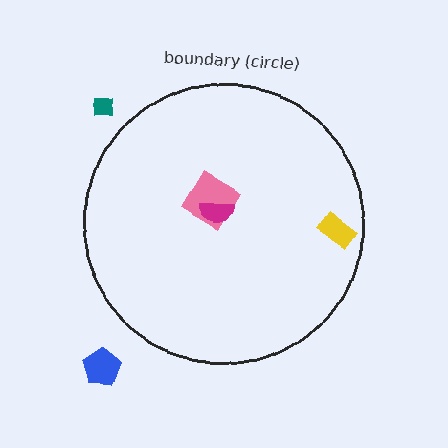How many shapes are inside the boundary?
3 inside, 2 outside.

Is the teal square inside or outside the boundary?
Outside.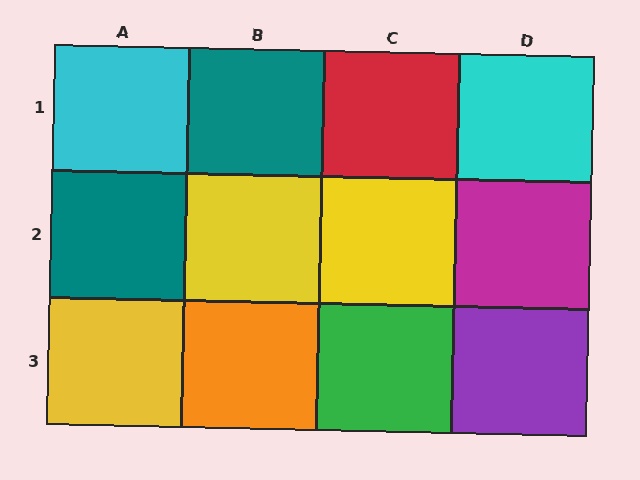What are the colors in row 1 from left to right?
Cyan, teal, red, cyan.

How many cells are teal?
2 cells are teal.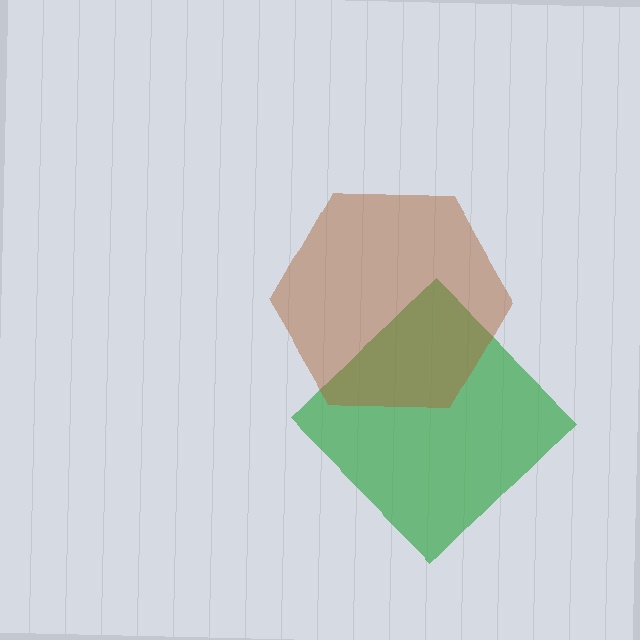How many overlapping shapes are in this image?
There are 2 overlapping shapes in the image.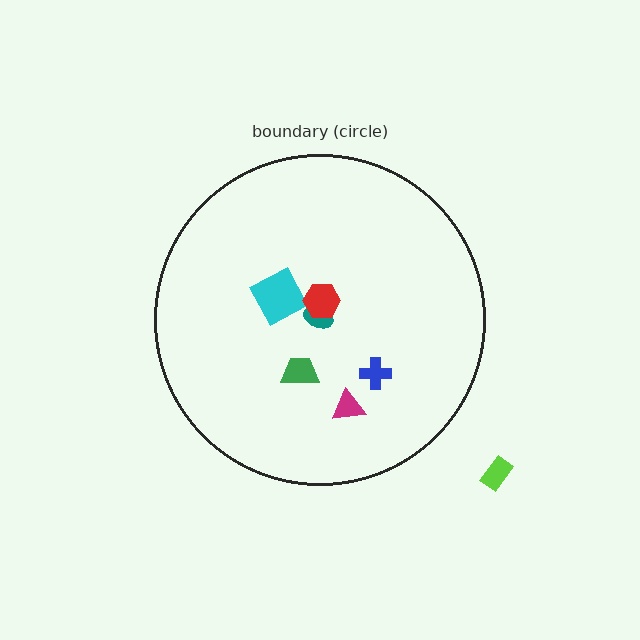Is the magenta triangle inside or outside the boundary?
Inside.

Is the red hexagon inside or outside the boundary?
Inside.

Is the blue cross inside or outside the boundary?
Inside.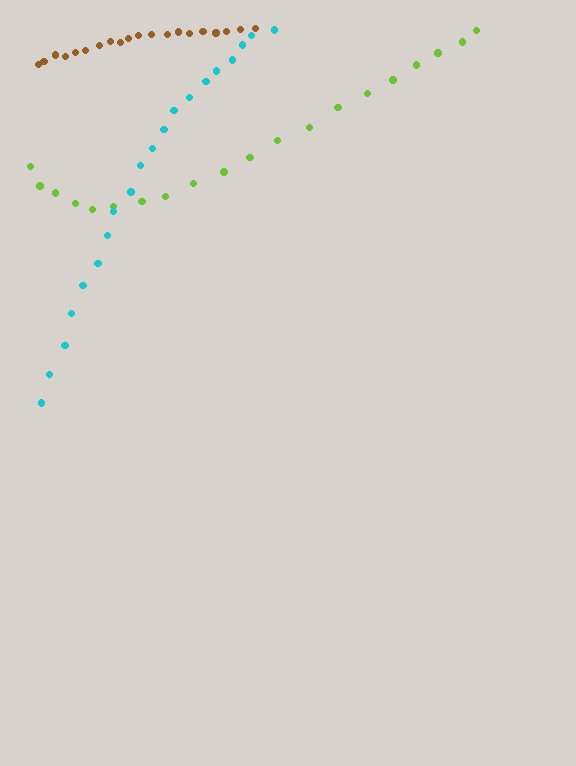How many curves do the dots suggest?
There are 3 distinct paths.